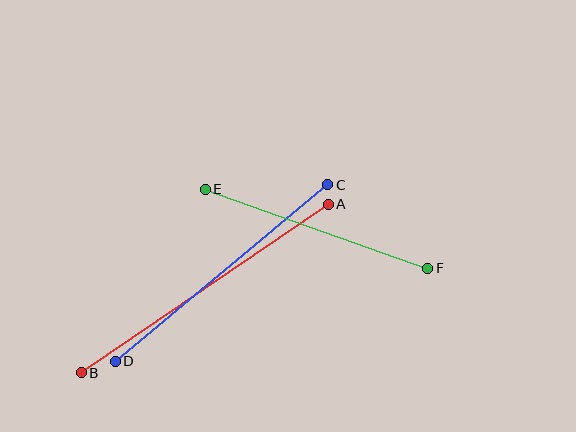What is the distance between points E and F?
The distance is approximately 236 pixels.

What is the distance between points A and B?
The distance is approximately 299 pixels.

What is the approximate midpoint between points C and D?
The midpoint is at approximately (221, 273) pixels.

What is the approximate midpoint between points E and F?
The midpoint is at approximately (317, 229) pixels.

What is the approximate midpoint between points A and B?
The midpoint is at approximately (205, 289) pixels.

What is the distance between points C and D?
The distance is approximately 276 pixels.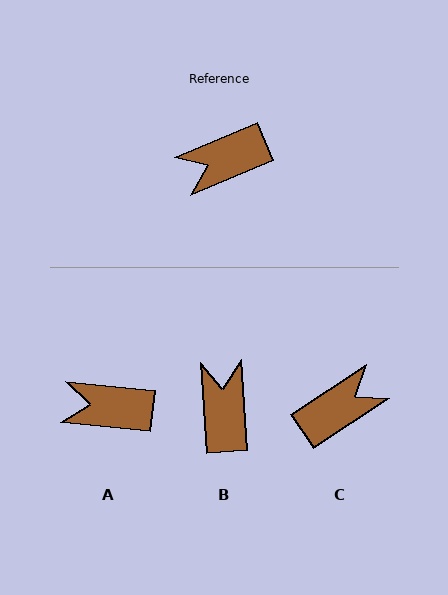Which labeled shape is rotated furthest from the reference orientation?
C, about 169 degrees away.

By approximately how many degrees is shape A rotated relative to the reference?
Approximately 29 degrees clockwise.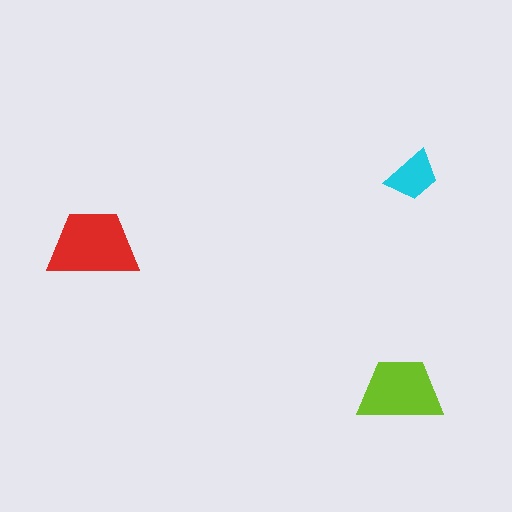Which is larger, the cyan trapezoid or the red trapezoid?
The red one.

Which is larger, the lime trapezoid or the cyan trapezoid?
The lime one.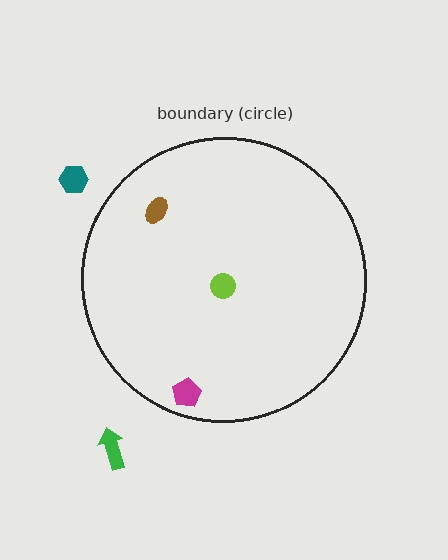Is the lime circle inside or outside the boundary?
Inside.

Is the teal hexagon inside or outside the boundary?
Outside.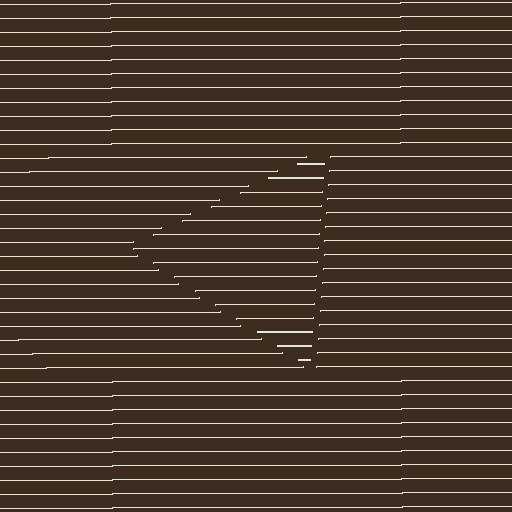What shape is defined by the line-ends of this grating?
An illusory triangle. The interior of the shape contains the same grating, shifted by half a period — the contour is defined by the phase discontinuity where line-ends from the inner and outer gratings abut.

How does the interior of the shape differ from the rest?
The interior of the shape contains the same grating, shifted by half a period — the contour is defined by the phase discontinuity where line-ends from the inner and outer gratings abut.